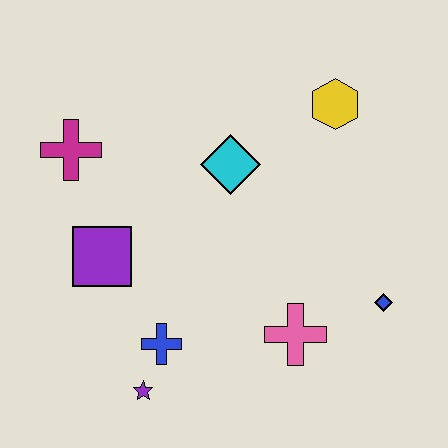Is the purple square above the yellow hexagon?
No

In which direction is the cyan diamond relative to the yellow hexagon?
The cyan diamond is to the left of the yellow hexagon.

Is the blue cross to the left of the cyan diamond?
Yes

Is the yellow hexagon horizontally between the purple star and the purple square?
No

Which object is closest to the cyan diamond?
The yellow hexagon is closest to the cyan diamond.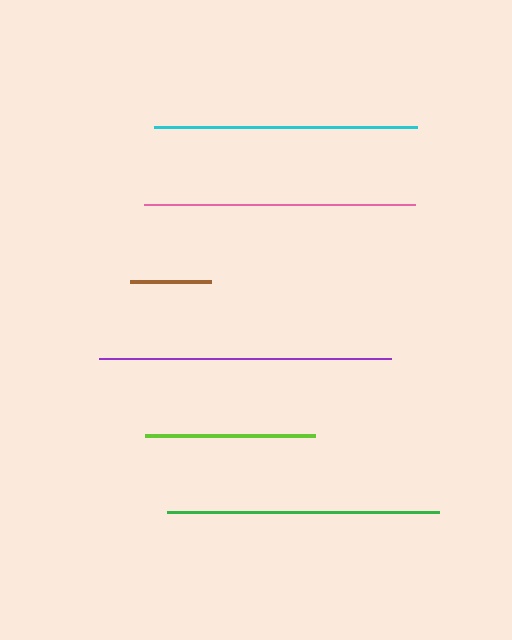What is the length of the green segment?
The green segment is approximately 273 pixels long.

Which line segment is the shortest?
The brown line is the shortest at approximately 81 pixels.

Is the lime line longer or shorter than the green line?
The green line is longer than the lime line.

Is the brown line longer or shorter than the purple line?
The purple line is longer than the brown line.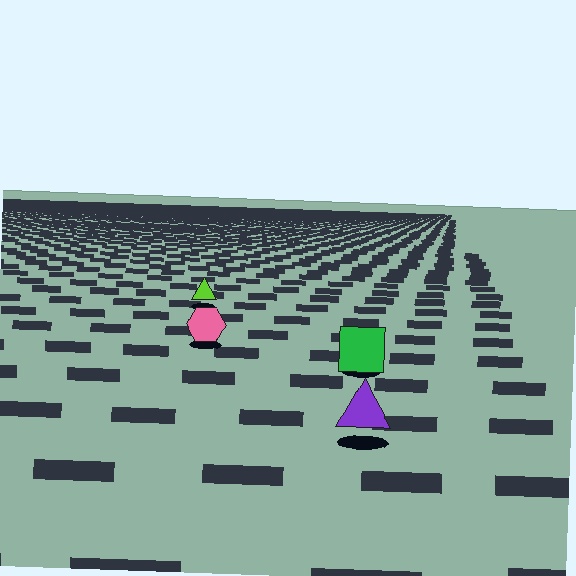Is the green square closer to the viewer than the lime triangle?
Yes. The green square is closer — you can tell from the texture gradient: the ground texture is coarser near it.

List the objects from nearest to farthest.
From nearest to farthest: the purple triangle, the green square, the pink hexagon, the lime triangle.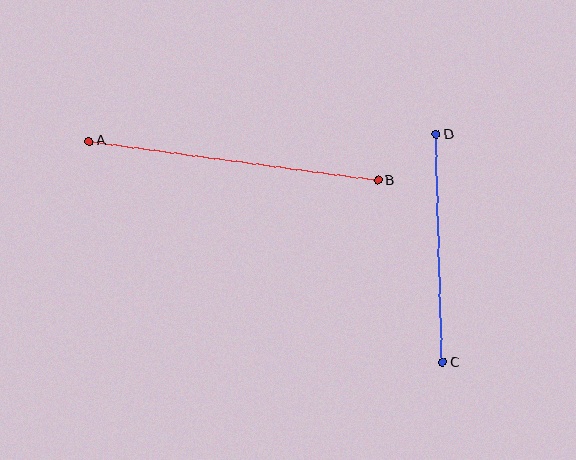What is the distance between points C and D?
The distance is approximately 228 pixels.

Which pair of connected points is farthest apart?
Points A and B are farthest apart.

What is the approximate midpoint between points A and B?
The midpoint is at approximately (234, 161) pixels.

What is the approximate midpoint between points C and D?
The midpoint is at approximately (439, 248) pixels.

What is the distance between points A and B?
The distance is approximately 292 pixels.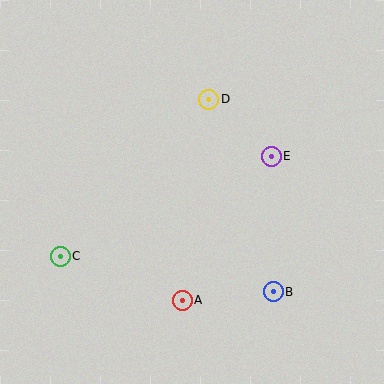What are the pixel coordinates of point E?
Point E is at (271, 156).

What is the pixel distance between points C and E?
The distance between C and E is 233 pixels.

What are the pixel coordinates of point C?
Point C is at (60, 256).